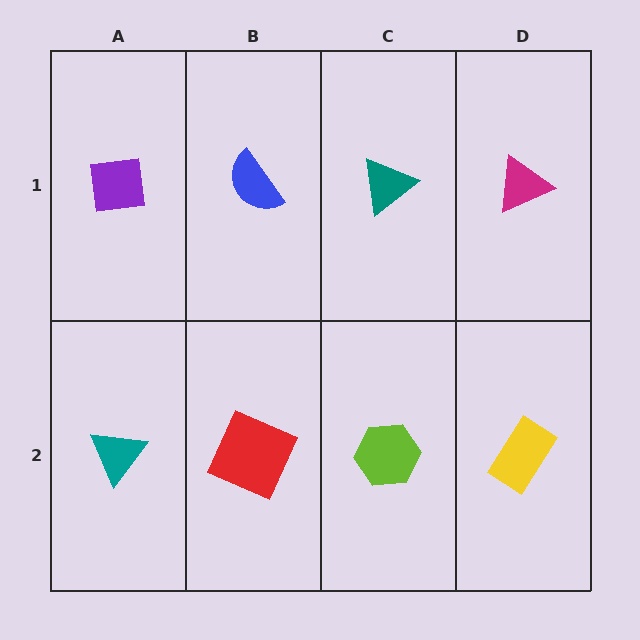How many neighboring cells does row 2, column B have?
3.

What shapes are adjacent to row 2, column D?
A magenta triangle (row 1, column D), a lime hexagon (row 2, column C).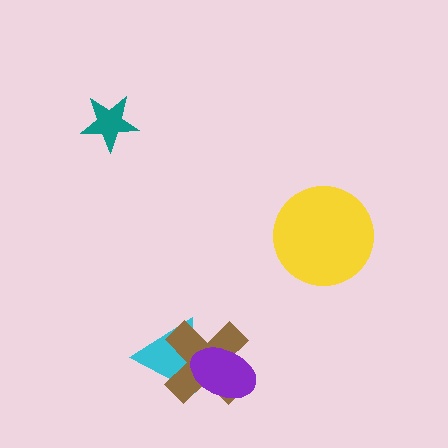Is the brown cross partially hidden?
Yes, it is partially covered by another shape.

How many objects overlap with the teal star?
0 objects overlap with the teal star.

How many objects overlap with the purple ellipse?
2 objects overlap with the purple ellipse.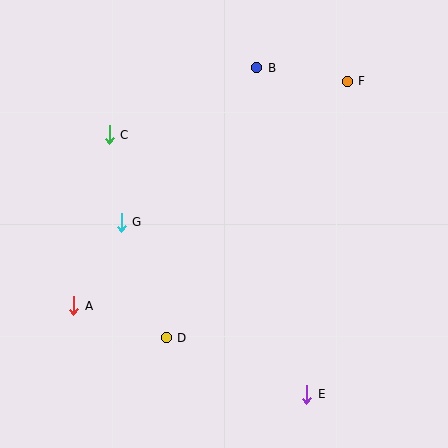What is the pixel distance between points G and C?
The distance between G and C is 89 pixels.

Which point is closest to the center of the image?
Point G at (121, 223) is closest to the center.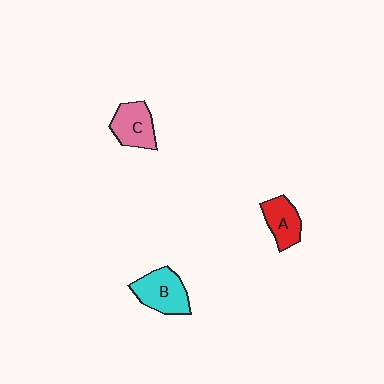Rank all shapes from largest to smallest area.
From largest to smallest: B (cyan), C (pink), A (red).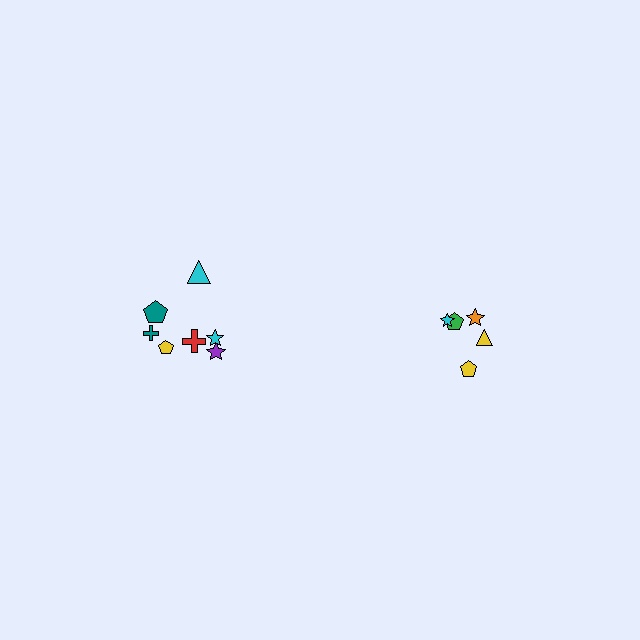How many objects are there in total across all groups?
There are 12 objects.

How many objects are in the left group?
There are 7 objects.